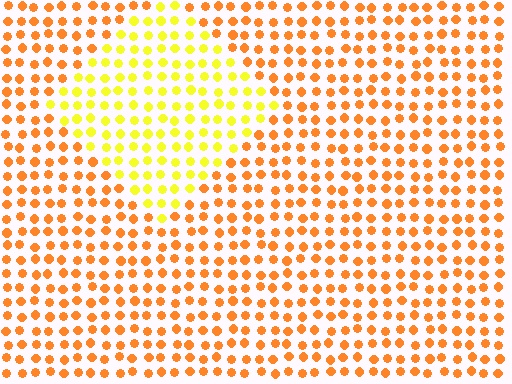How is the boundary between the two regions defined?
The boundary is defined purely by a slight shift in hue (about 36 degrees). Spacing, size, and orientation are identical on both sides.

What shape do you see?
I see a diamond.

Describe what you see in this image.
The image is filled with small orange elements in a uniform arrangement. A diamond-shaped region is visible where the elements are tinted to a slightly different hue, forming a subtle color boundary.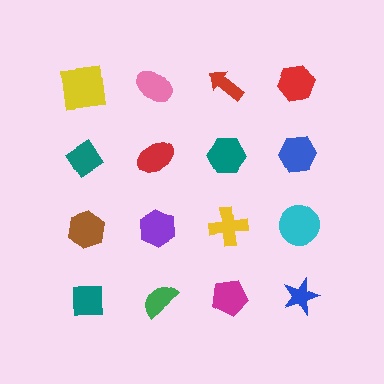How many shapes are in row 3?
4 shapes.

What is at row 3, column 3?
A yellow cross.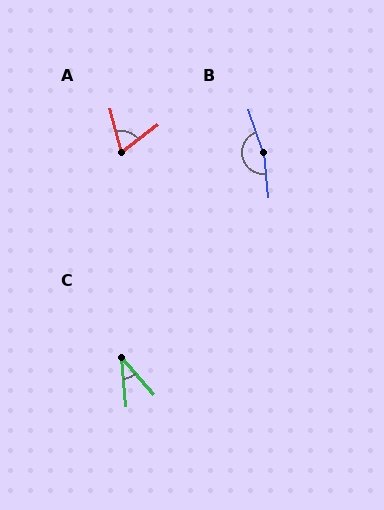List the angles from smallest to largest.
C (36°), A (68°), B (168°).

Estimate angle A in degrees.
Approximately 68 degrees.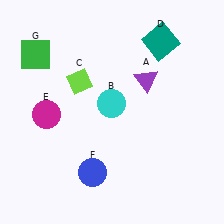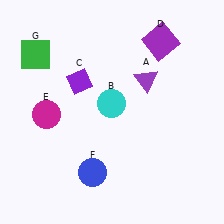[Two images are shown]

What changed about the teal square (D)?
In Image 1, D is teal. In Image 2, it changed to purple.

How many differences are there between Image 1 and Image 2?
There are 2 differences between the two images.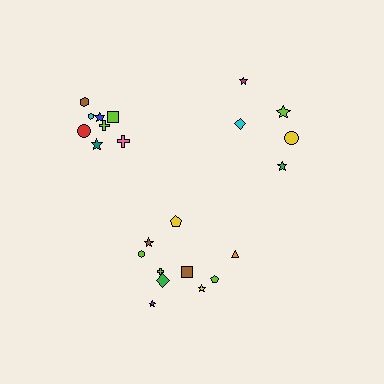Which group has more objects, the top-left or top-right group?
The top-left group.